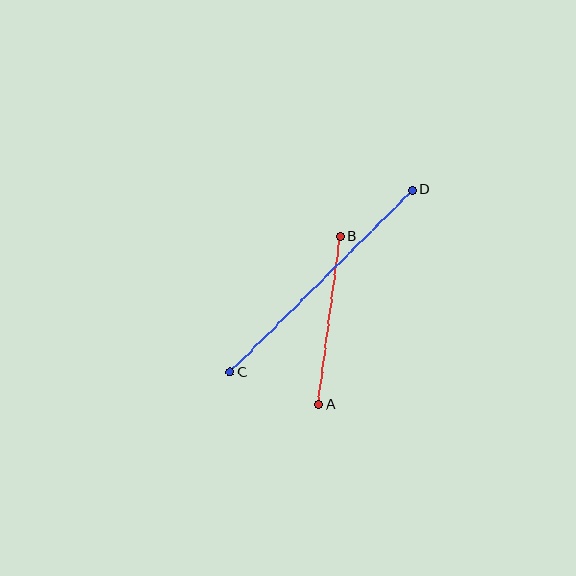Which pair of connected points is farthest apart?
Points C and D are farthest apart.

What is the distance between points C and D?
The distance is approximately 258 pixels.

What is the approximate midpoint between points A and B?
The midpoint is at approximately (329, 320) pixels.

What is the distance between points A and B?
The distance is approximately 169 pixels.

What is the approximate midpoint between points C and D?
The midpoint is at approximately (321, 281) pixels.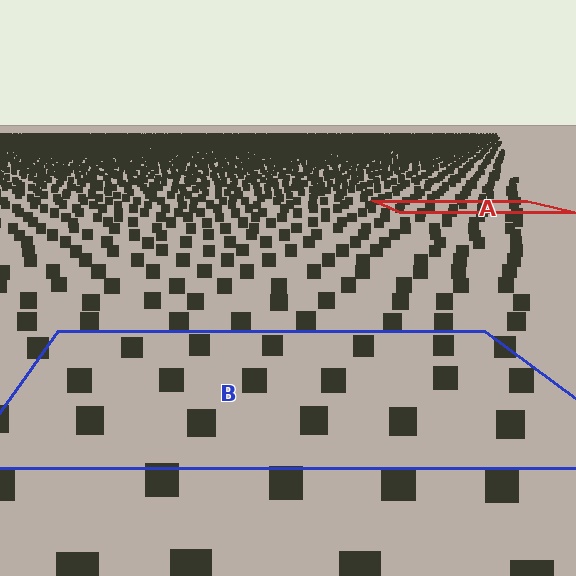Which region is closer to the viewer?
Region B is closer. The texture elements there are larger and more spread out.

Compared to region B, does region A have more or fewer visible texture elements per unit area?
Region A has more texture elements per unit area — they are packed more densely because it is farther away.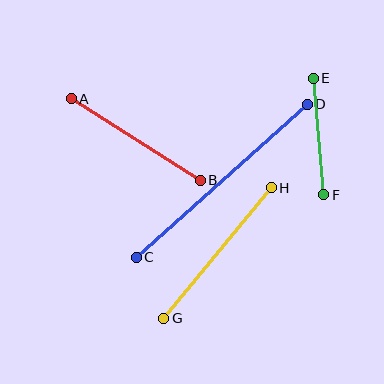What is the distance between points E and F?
The distance is approximately 117 pixels.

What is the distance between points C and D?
The distance is approximately 230 pixels.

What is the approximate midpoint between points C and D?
The midpoint is at approximately (222, 181) pixels.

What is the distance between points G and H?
The distance is approximately 169 pixels.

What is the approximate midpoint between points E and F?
The midpoint is at approximately (319, 137) pixels.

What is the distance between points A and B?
The distance is approximately 153 pixels.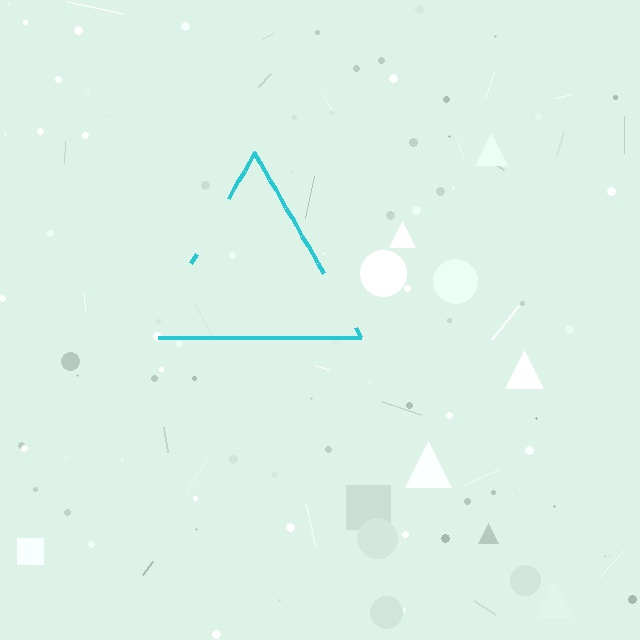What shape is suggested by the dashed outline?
The dashed outline suggests a triangle.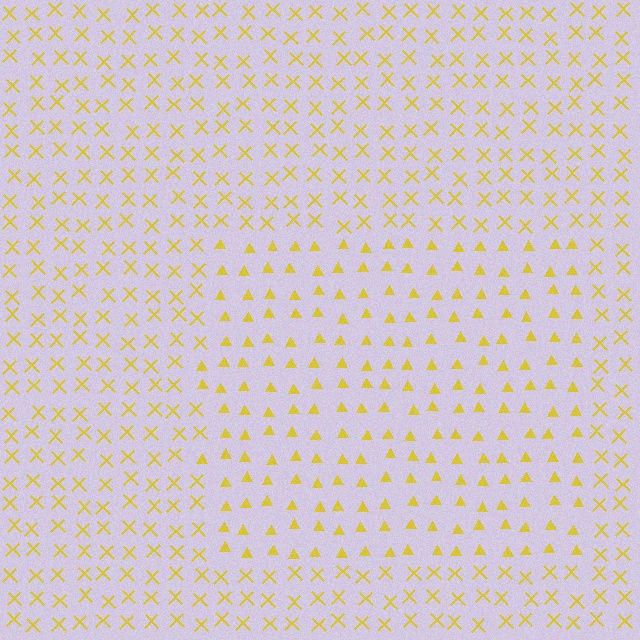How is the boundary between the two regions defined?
The boundary is defined by a change in element shape: triangles inside vs. X marks outside. All elements share the same color and spacing.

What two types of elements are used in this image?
The image uses triangles inside the rectangle region and X marks outside it.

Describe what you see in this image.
The image is filled with small yellow elements arranged in a uniform grid. A rectangle-shaped region contains triangles, while the surrounding area contains X marks. The boundary is defined purely by the change in element shape.